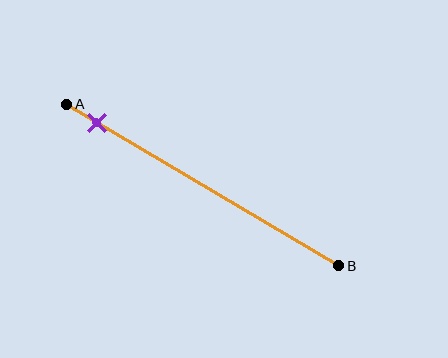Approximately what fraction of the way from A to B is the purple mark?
The purple mark is approximately 10% of the way from A to B.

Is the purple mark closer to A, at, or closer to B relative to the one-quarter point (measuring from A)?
The purple mark is closer to point A than the one-quarter point of segment AB.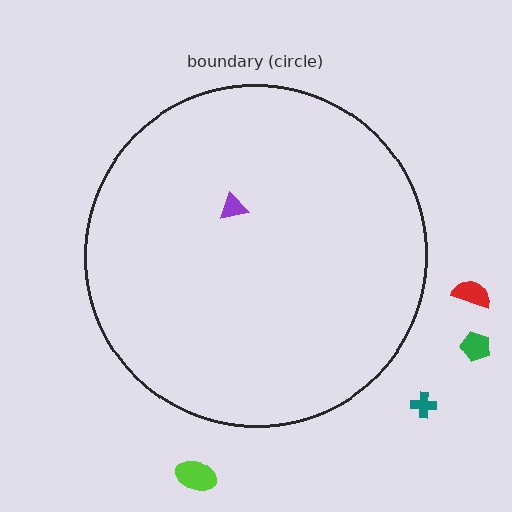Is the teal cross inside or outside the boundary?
Outside.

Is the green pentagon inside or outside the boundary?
Outside.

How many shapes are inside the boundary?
1 inside, 4 outside.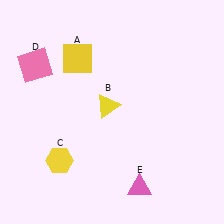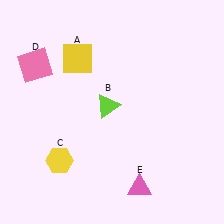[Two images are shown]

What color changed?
The triangle (B) changed from yellow in Image 1 to lime in Image 2.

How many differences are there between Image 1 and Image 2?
There is 1 difference between the two images.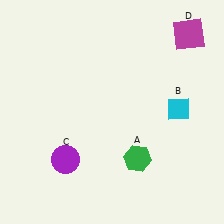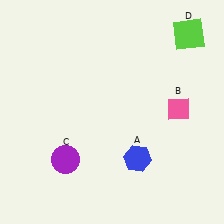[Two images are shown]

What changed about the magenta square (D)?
In Image 1, D is magenta. In Image 2, it changed to lime.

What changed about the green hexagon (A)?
In Image 1, A is green. In Image 2, it changed to blue.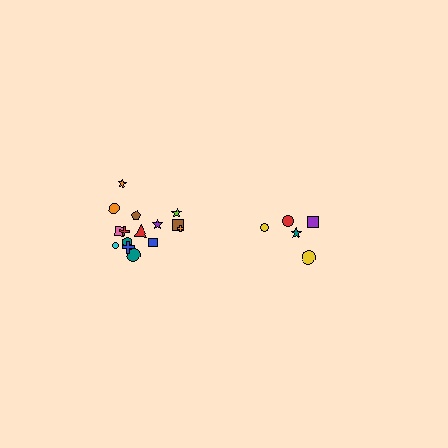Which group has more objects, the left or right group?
The left group.